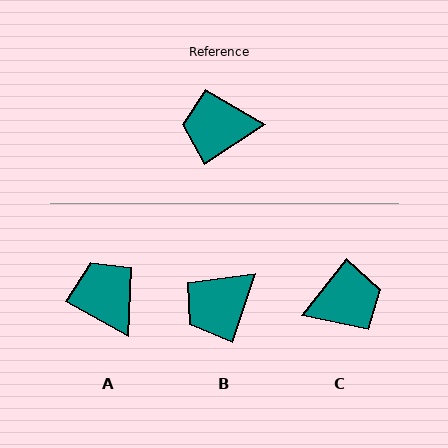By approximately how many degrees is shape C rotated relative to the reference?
Approximately 162 degrees clockwise.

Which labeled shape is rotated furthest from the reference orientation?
C, about 162 degrees away.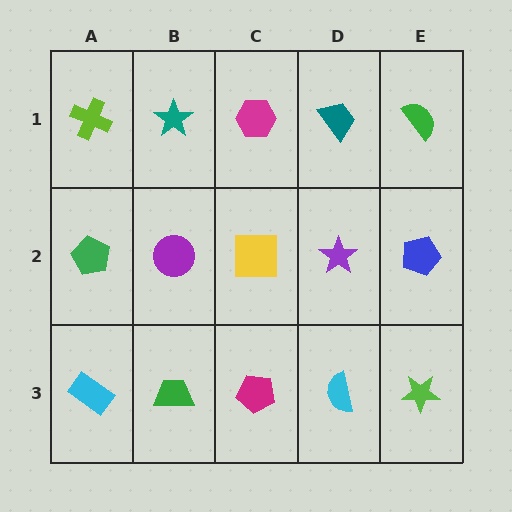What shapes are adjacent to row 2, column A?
A lime cross (row 1, column A), a cyan rectangle (row 3, column A), a purple circle (row 2, column B).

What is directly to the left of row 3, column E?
A cyan semicircle.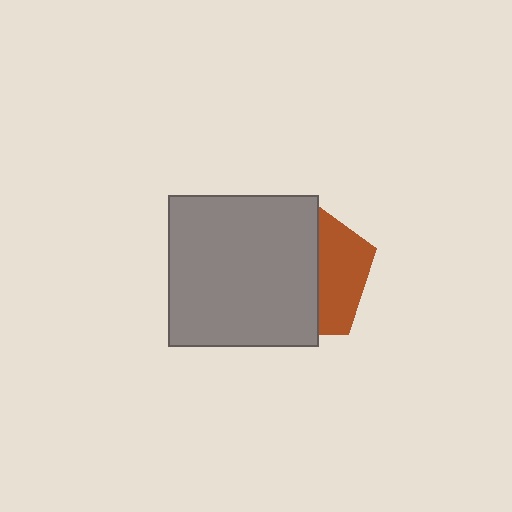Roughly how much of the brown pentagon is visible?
A small part of it is visible (roughly 35%).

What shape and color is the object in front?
The object in front is a gray square.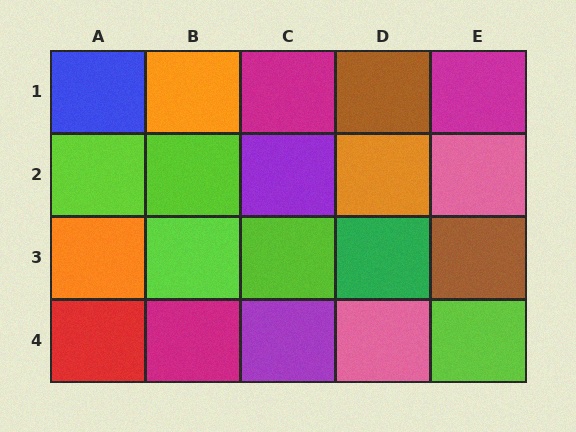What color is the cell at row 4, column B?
Magenta.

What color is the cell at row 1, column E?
Magenta.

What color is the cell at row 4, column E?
Lime.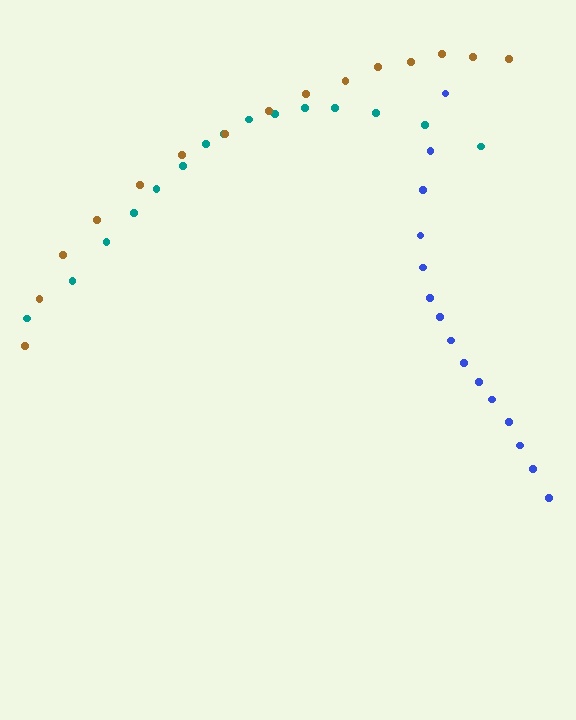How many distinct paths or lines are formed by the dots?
There are 3 distinct paths.